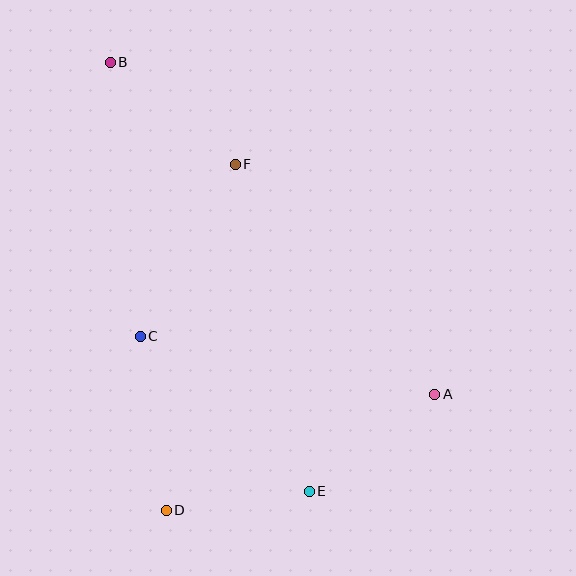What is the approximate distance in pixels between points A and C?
The distance between A and C is approximately 300 pixels.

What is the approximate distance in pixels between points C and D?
The distance between C and D is approximately 176 pixels.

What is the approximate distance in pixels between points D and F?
The distance between D and F is approximately 353 pixels.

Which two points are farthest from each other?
Points B and E are farthest from each other.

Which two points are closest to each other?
Points D and E are closest to each other.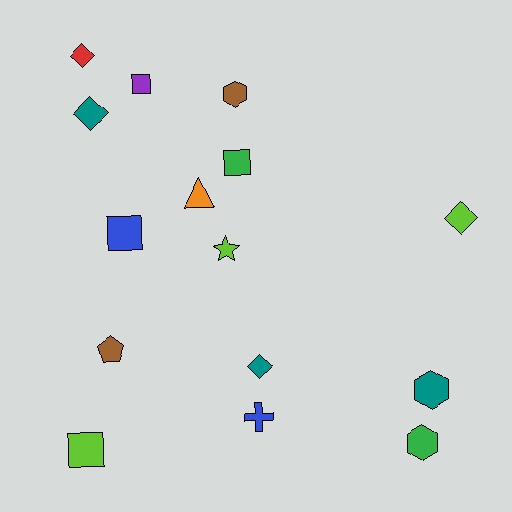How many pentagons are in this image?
There is 1 pentagon.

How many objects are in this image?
There are 15 objects.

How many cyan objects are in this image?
There are no cyan objects.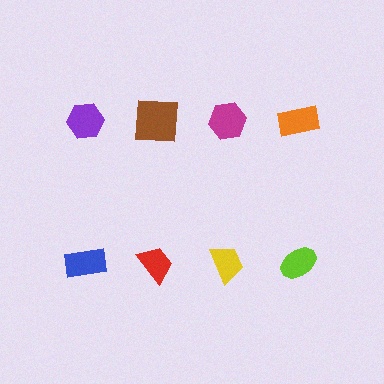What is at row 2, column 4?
A lime ellipse.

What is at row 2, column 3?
A yellow trapezoid.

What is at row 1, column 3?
A magenta hexagon.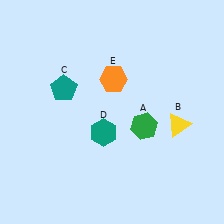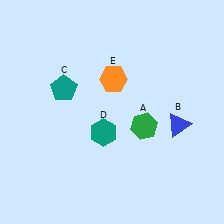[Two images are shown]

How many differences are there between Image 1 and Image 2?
There is 1 difference between the two images.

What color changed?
The triangle (B) changed from yellow in Image 1 to blue in Image 2.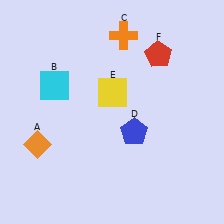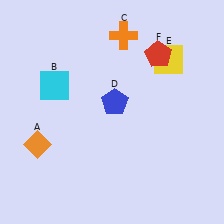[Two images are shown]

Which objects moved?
The objects that moved are: the blue pentagon (D), the yellow square (E).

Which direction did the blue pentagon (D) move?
The blue pentagon (D) moved up.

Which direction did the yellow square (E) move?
The yellow square (E) moved right.